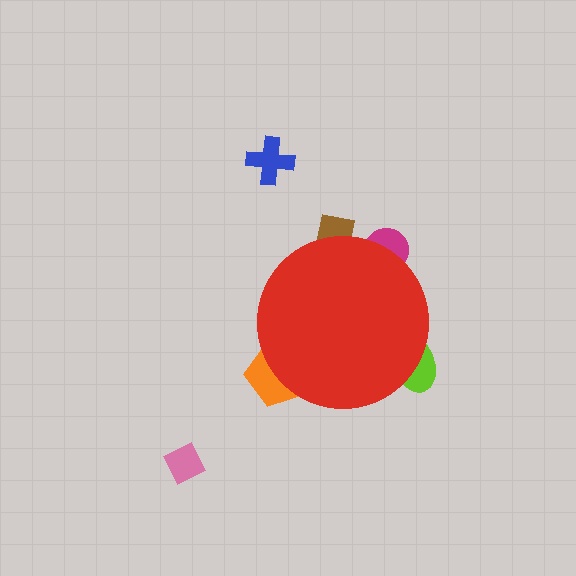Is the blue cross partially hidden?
No, the blue cross is fully visible.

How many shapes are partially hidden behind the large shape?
4 shapes are partially hidden.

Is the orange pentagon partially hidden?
Yes, the orange pentagon is partially hidden behind the red circle.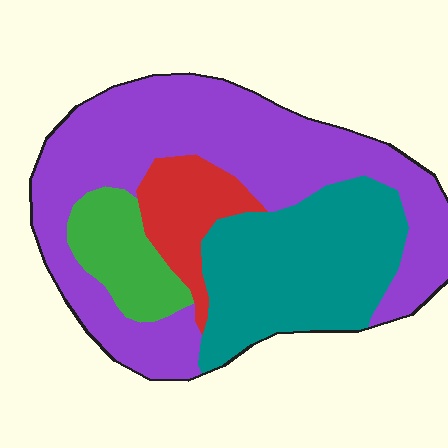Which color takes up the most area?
Purple, at roughly 50%.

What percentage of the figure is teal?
Teal covers roughly 30% of the figure.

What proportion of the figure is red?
Red covers 10% of the figure.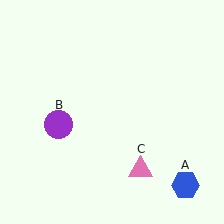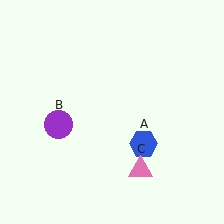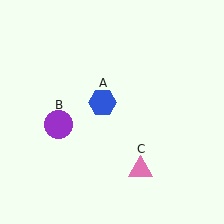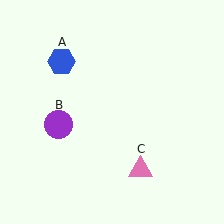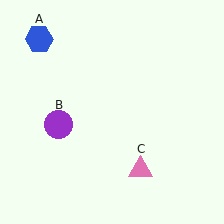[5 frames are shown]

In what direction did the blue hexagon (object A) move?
The blue hexagon (object A) moved up and to the left.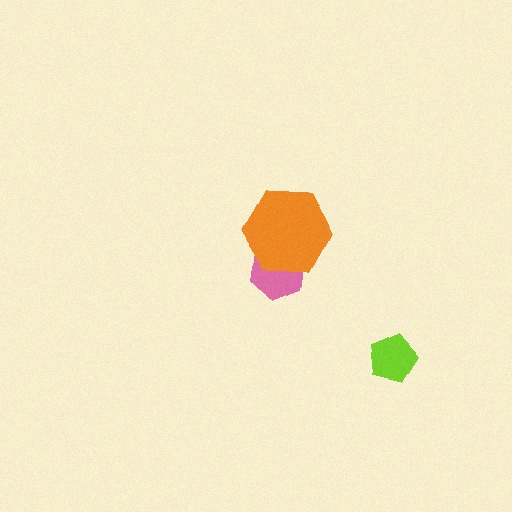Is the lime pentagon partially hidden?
No, no other shape covers it.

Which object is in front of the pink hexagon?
The orange hexagon is in front of the pink hexagon.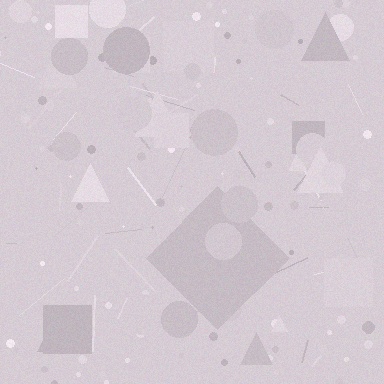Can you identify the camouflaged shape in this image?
The camouflaged shape is a diamond.